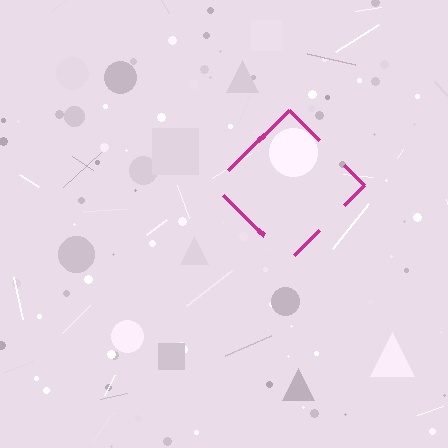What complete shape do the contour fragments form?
The contour fragments form a diamond.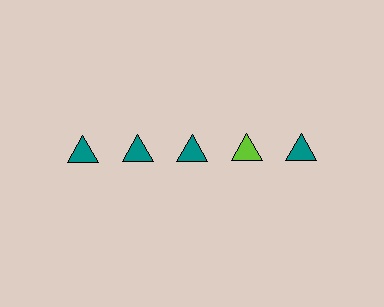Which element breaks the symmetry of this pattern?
The lime triangle in the top row, second from right column breaks the symmetry. All other shapes are teal triangles.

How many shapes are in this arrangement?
There are 5 shapes arranged in a grid pattern.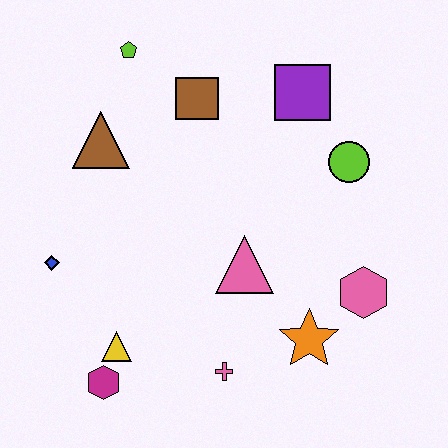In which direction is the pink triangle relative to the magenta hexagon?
The pink triangle is to the right of the magenta hexagon.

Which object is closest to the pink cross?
The orange star is closest to the pink cross.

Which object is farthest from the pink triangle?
The lime pentagon is farthest from the pink triangle.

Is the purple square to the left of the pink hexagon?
Yes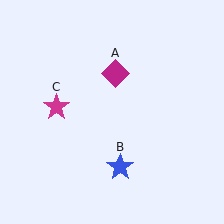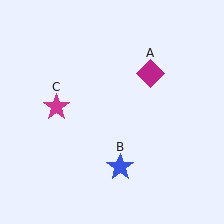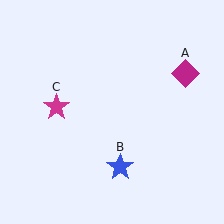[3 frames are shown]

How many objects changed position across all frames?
1 object changed position: magenta diamond (object A).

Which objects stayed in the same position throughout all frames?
Blue star (object B) and magenta star (object C) remained stationary.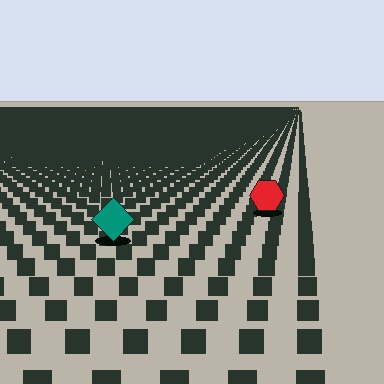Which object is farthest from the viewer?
The red hexagon is farthest from the viewer. It appears smaller and the ground texture around it is denser.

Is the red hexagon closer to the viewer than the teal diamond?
No. The teal diamond is closer — you can tell from the texture gradient: the ground texture is coarser near it.